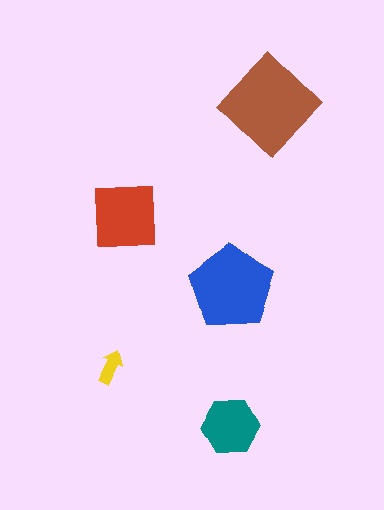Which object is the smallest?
The yellow arrow.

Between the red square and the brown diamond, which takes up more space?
The brown diamond.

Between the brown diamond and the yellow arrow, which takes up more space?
The brown diamond.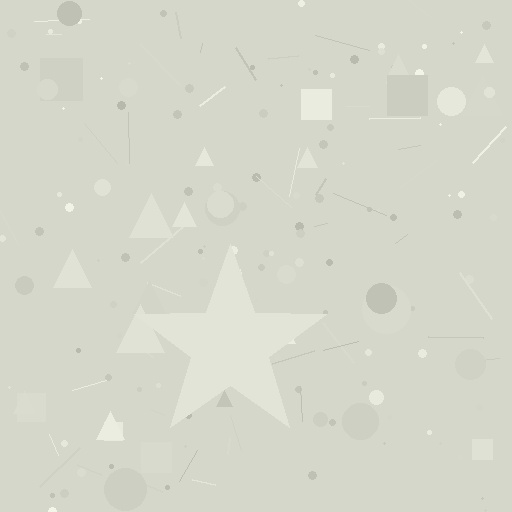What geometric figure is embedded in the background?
A star is embedded in the background.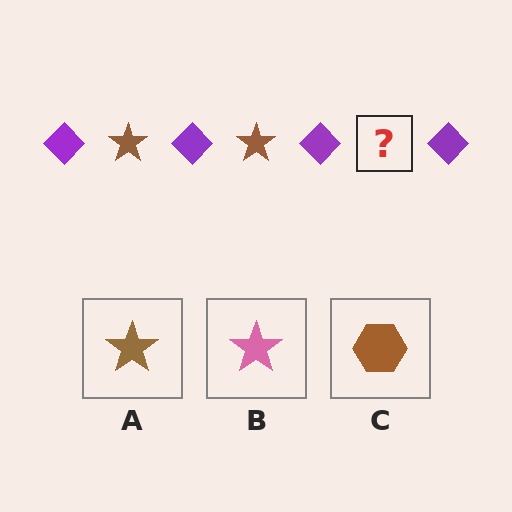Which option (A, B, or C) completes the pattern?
A.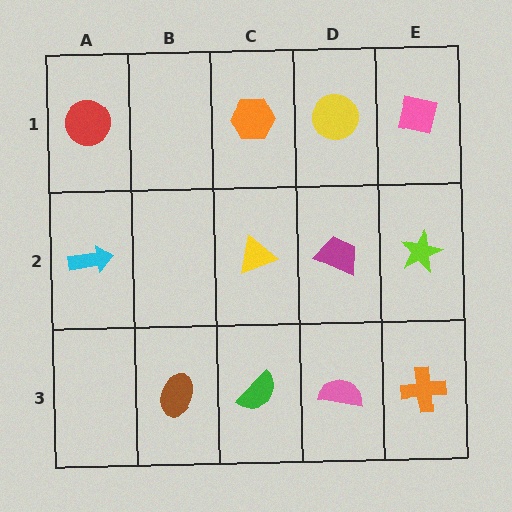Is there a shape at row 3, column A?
No, that cell is empty.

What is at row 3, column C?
A green semicircle.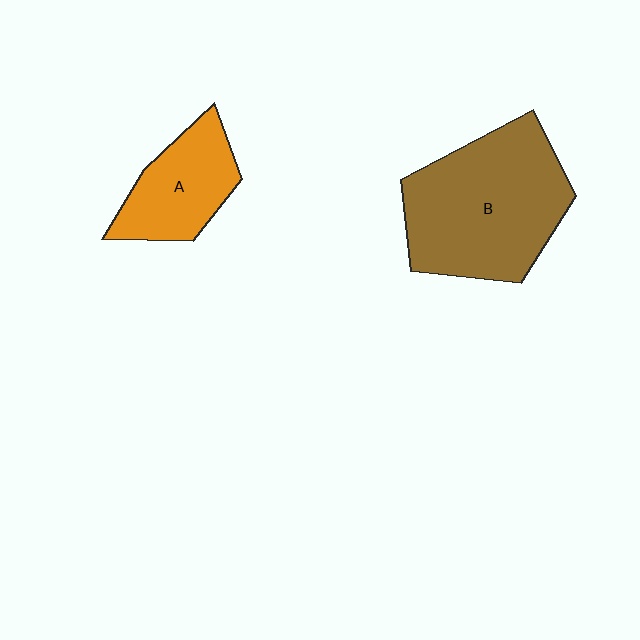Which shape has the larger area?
Shape B (brown).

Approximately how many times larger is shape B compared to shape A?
Approximately 2.0 times.